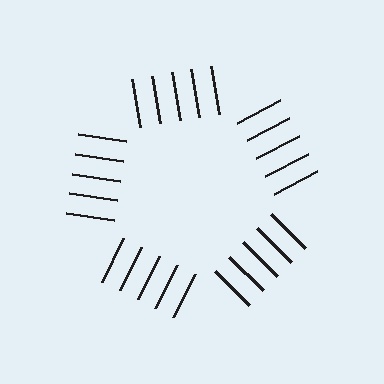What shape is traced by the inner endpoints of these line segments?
An illusory pentagon — the line segments terminate on its edges but no continuous stroke is drawn.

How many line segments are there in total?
25 — 5 along each of the 5 edges.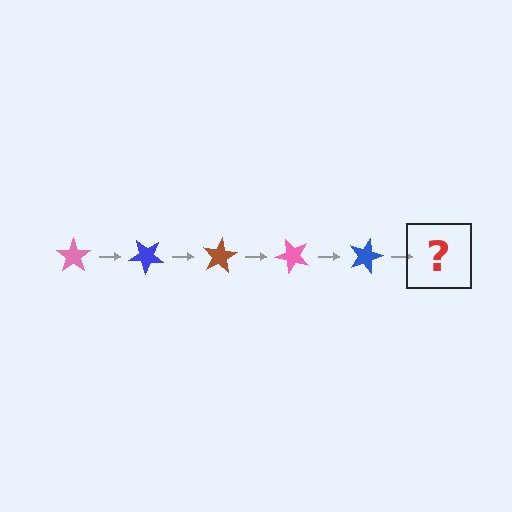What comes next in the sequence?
The next element should be a brown star, rotated 200 degrees from the start.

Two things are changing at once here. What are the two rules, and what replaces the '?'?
The two rules are that it rotates 40 degrees each step and the color cycles through pink, blue, and brown. The '?' should be a brown star, rotated 200 degrees from the start.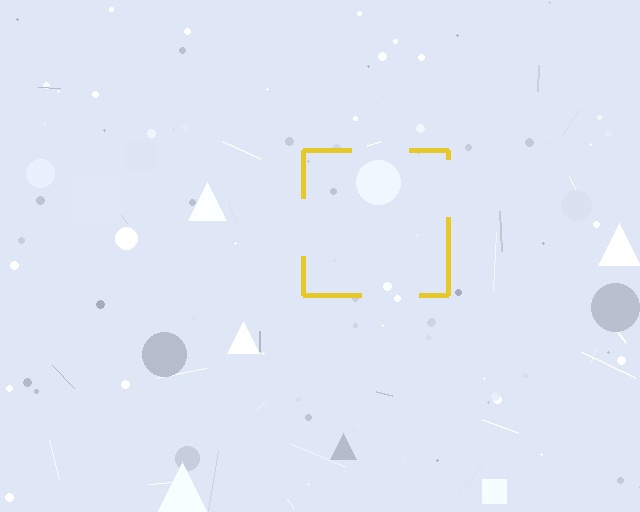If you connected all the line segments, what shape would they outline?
They would outline a square.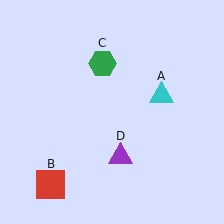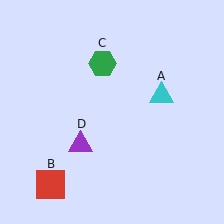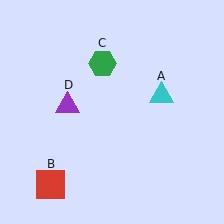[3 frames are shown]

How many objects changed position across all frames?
1 object changed position: purple triangle (object D).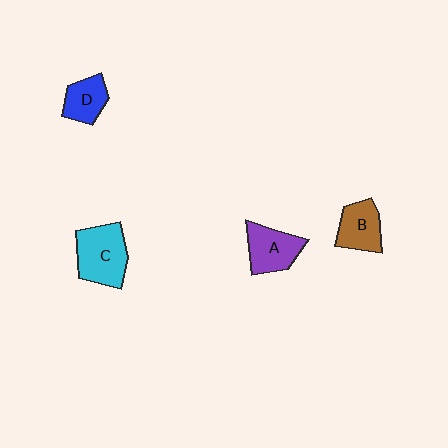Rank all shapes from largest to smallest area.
From largest to smallest: C (cyan), A (purple), B (brown), D (blue).